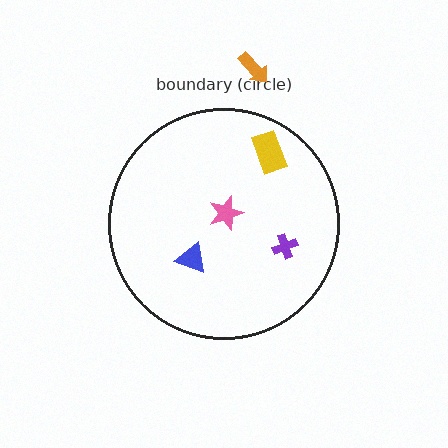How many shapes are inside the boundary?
4 inside, 1 outside.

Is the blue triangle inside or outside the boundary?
Inside.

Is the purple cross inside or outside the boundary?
Inside.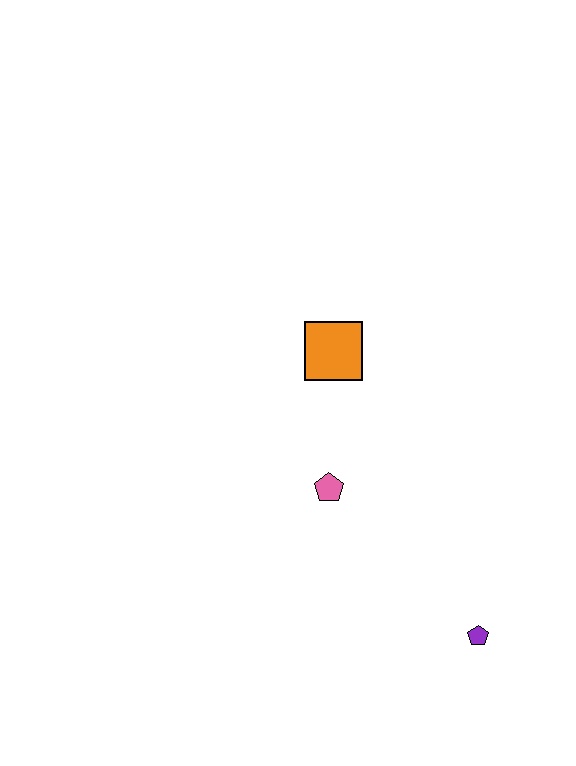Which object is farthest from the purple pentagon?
The orange square is farthest from the purple pentagon.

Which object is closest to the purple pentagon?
The pink pentagon is closest to the purple pentagon.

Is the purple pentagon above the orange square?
No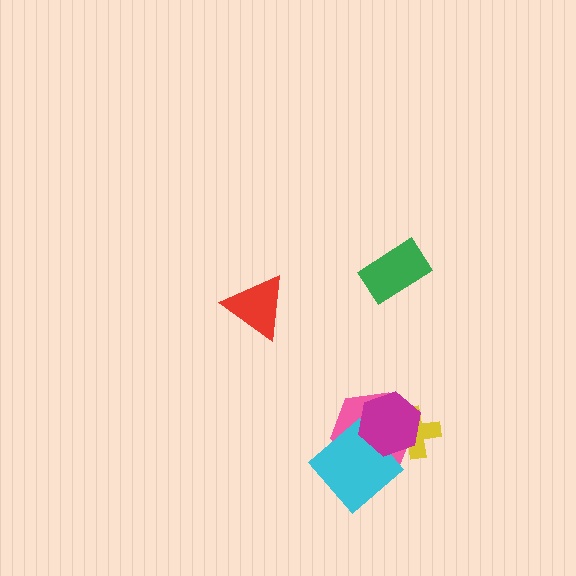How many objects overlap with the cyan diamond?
2 objects overlap with the cyan diamond.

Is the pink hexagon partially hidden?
Yes, it is partially covered by another shape.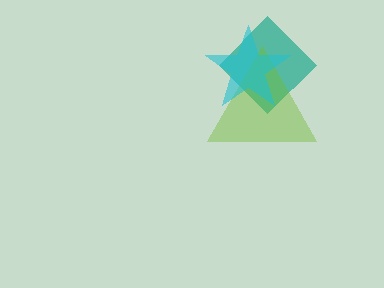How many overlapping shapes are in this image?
There are 3 overlapping shapes in the image.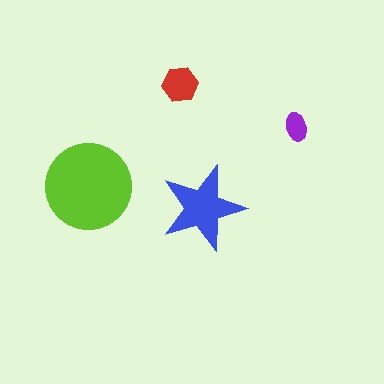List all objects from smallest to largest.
The purple ellipse, the red hexagon, the blue star, the lime circle.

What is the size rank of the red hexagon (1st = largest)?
3rd.